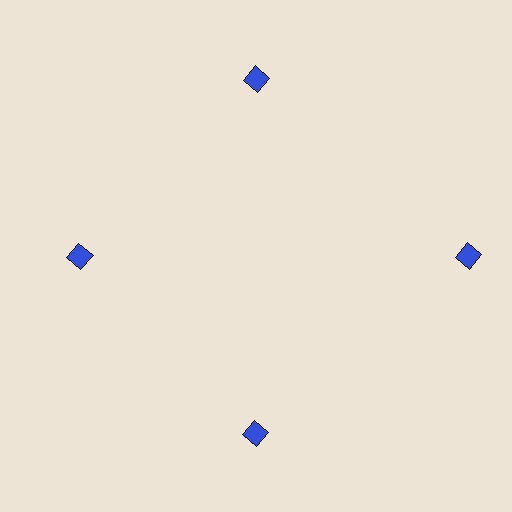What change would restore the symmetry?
The symmetry would be restored by moving it inward, back onto the ring so that all 4 diamonds sit at equal angles and equal distance from the center.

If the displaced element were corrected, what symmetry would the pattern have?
It would have 4-fold rotational symmetry — the pattern would map onto itself every 90 degrees.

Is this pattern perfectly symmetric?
No. The 4 blue diamonds are arranged in a ring, but one element near the 3 o'clock position is pushed outward from the center, breaking the 4-fold rotational symmetry.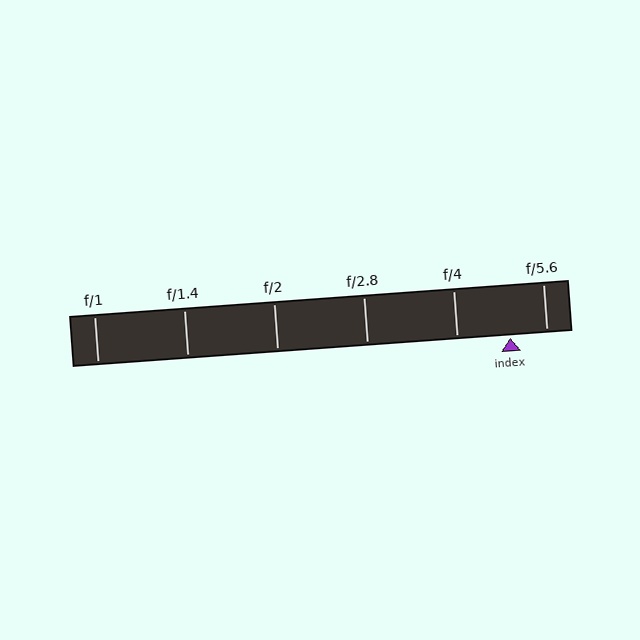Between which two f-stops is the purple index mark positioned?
The index mark is between f/4 and f/5.6.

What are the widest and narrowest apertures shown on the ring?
The widest aperture shown is f/1 and the narrowest is f/5.6.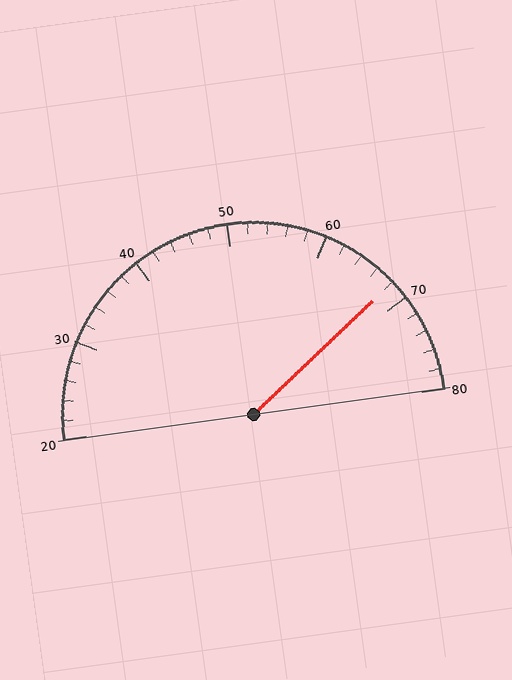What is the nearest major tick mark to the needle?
The nearest major tick mark is 70.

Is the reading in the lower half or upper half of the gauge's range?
The reading is in the upper half of the range (20 to 80).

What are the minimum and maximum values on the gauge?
The gauge ranges from 20 to 80.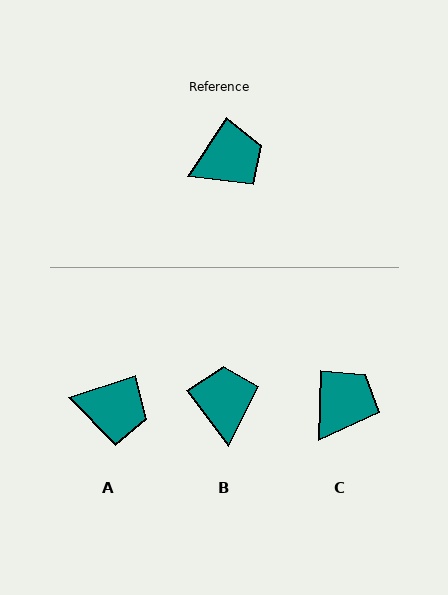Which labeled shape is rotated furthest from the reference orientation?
B, about 71 degrees away.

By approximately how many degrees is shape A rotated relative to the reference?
Approximately 38 degrees clockwise.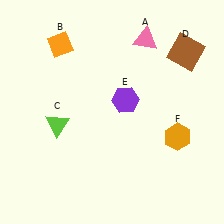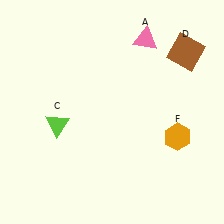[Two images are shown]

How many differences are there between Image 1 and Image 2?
There are 2 differences between the two images.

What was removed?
The orange diamond (B), the purple hexagon (E) were removed in Image 2.